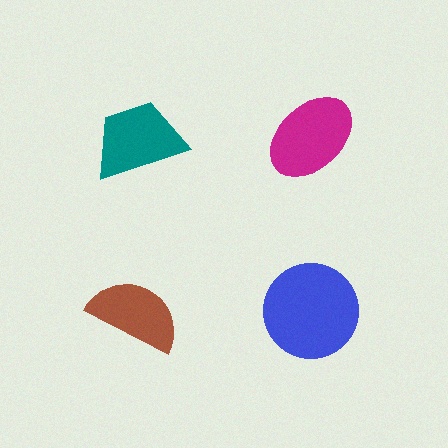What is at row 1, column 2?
A magenta ellipse.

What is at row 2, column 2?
A blue circle.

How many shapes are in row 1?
2 shapes.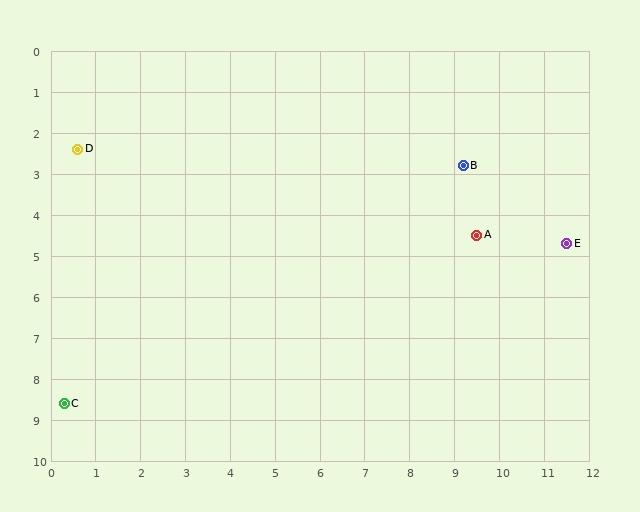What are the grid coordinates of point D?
Point D is at approximately (0.6, 2.4).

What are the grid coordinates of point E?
Point E is at approximately (11.5, 4.7).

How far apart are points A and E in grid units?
Points A and E are about 2.0 grid units apart.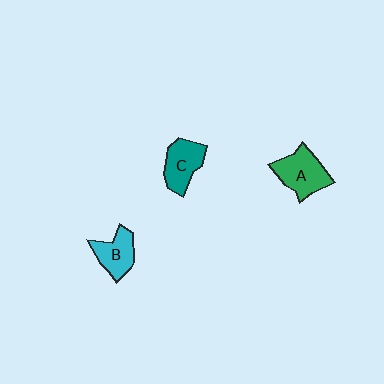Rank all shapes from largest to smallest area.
From largest to smallest: A (green), C (teal), B (cyan).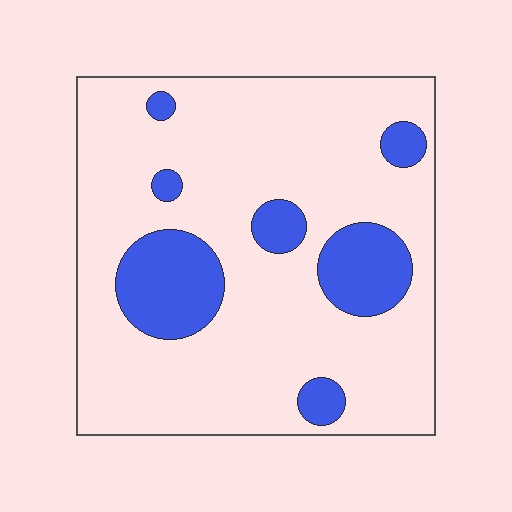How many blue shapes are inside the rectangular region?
7.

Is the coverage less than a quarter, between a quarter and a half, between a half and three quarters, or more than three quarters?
Less than a quarter.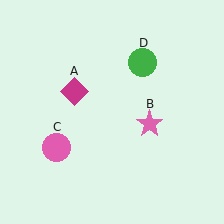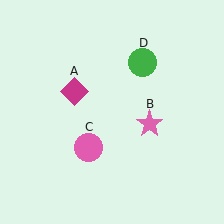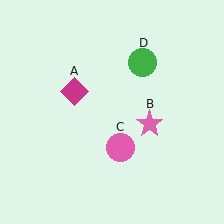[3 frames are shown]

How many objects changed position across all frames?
1 object changed position: pink circle (object C).